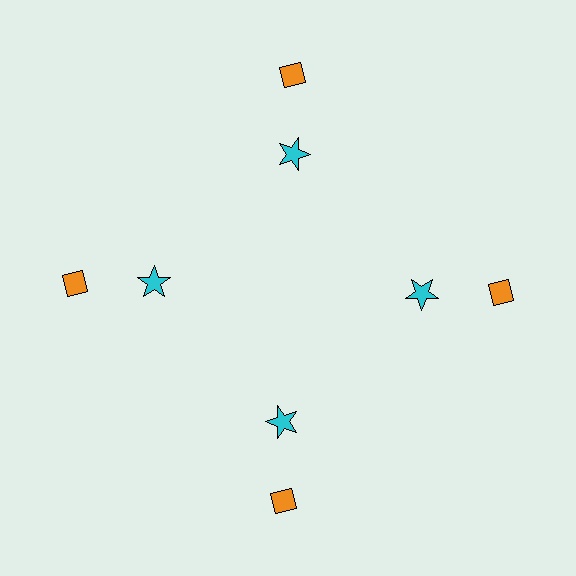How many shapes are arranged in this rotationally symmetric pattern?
There are 8 shapes, arranged in 4 groups of 2.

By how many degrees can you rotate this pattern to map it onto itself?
The pattern maps onto itself every 90 degrees of rotation.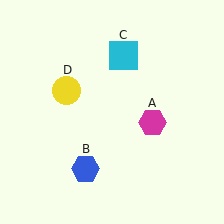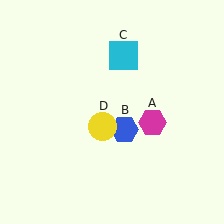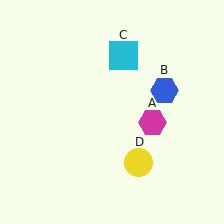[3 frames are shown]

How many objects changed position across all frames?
2 objects changed position: blue hexagon (object B), yellow circle (object D).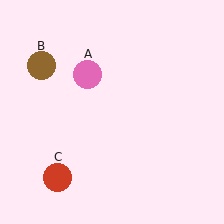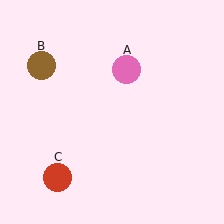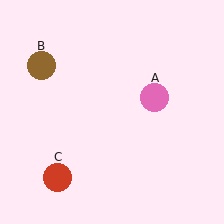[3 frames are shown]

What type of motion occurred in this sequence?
The pink circle (object A) rotated clockwise around the center of the scene.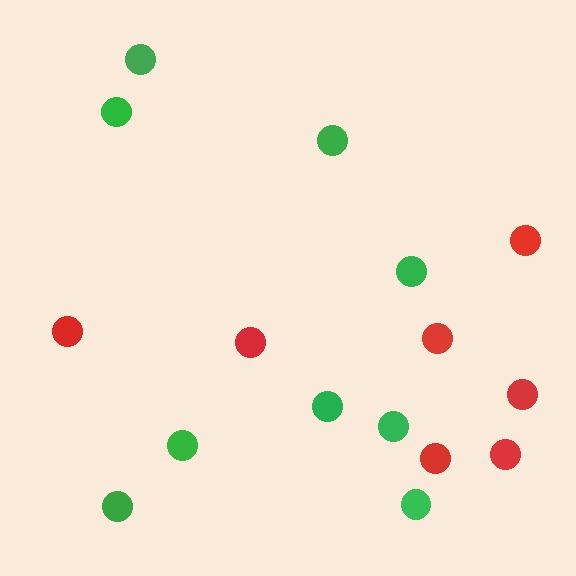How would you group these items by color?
There are 2 groups: one group of green circles (9) and one group of red circles (7).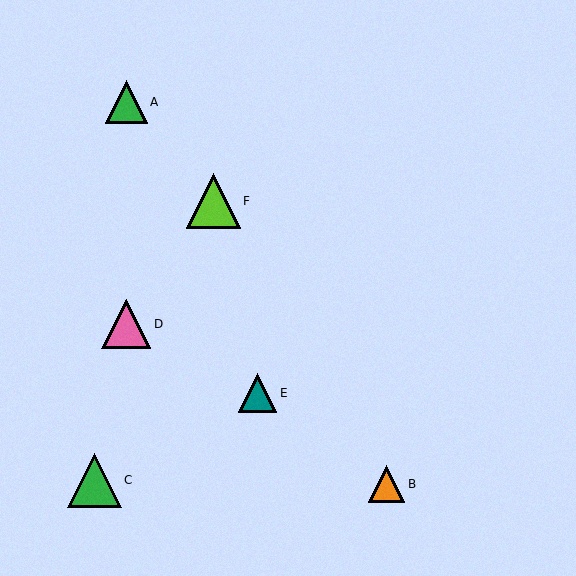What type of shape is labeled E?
Shape E is a teal triangle.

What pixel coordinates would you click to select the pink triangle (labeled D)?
Click at (126, 324) to select the pink triangle D.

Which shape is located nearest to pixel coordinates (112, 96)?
The green triangle (labeled A) at (126, 102) is nearest to that location.